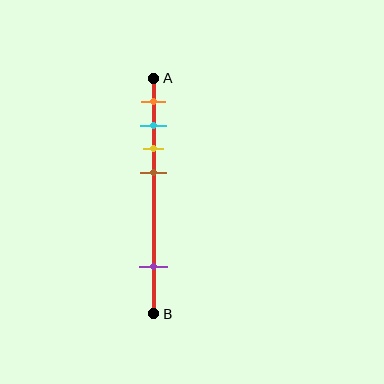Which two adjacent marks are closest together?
The cyan and yellow marks are the closest adjacent pair.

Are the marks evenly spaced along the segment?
No, the marks are not evenly spaced.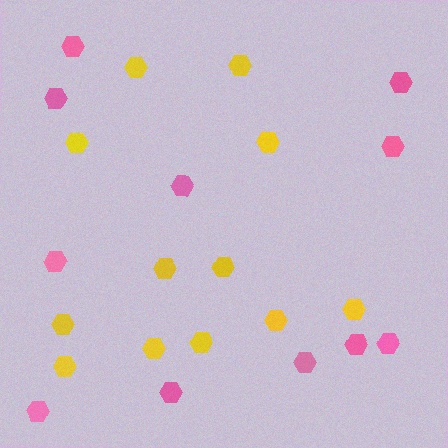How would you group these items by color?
There are 2 groups: one group of yellow hexagons (12) and one group of pink hexagons (11).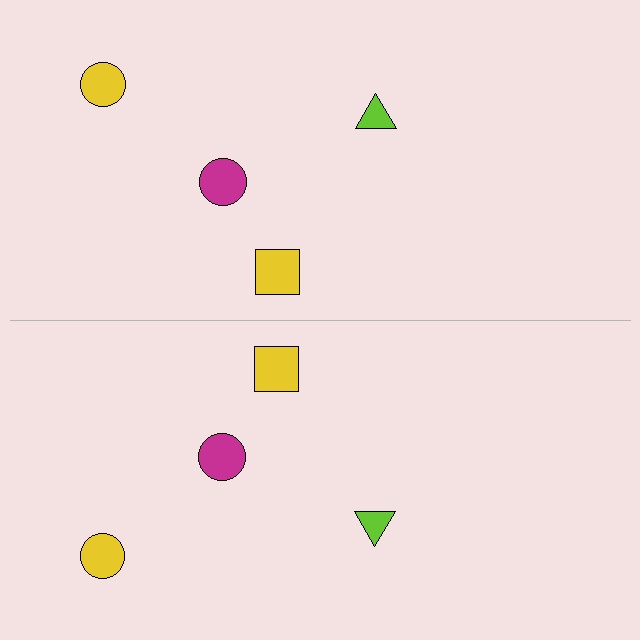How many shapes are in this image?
There are 8 shapes in this image.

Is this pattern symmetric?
Yes, this pattern has bilateral (reflection) symmetry.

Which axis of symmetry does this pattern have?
The pattern has a horizontal axis of symmetry running through the center of the image.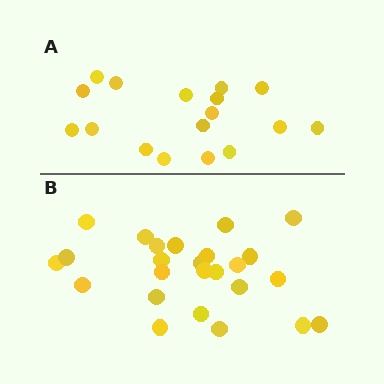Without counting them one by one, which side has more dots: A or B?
Region B (the bottom region) has more dots.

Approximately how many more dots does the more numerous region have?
Region B has roughly 8 or so more dots than region A.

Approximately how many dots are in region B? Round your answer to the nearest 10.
About 20 dots. (The exact count is 25, which rounds to 20.)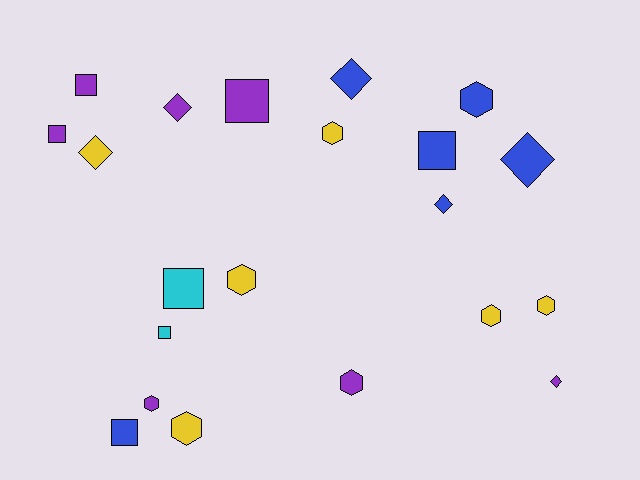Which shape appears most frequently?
Hexagon, with 8 objects.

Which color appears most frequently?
Purple, with 7 objects.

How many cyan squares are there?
There are 2 cyan squares.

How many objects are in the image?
There are 21 objects.